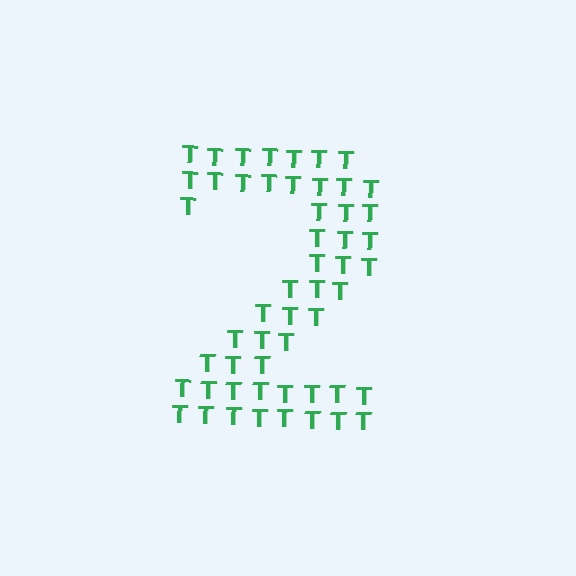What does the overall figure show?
The overall figure shows the digit 2.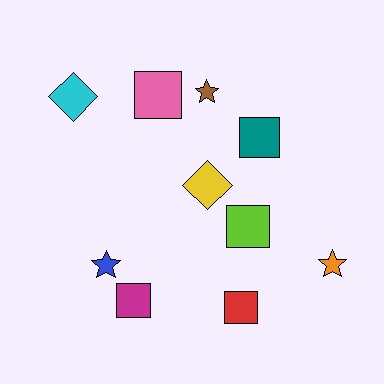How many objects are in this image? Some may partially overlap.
There are 10 objects.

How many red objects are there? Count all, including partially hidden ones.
There is 1 red object.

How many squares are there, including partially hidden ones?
There are 5 squares.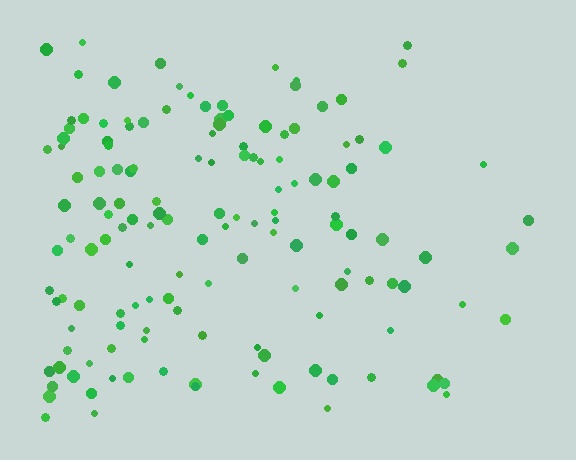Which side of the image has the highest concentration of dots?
The left.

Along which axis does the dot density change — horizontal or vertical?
Horizontal.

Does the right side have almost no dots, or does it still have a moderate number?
Still a moderate number, just noticeably fewer than the left.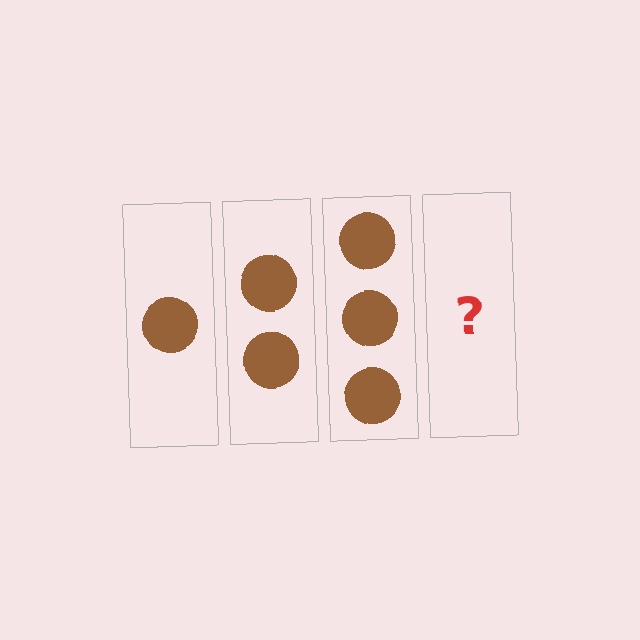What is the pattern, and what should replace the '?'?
The pattern is that each step adds one more circle. The '?' should be 4 circles.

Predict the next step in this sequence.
The next step is 4 circles.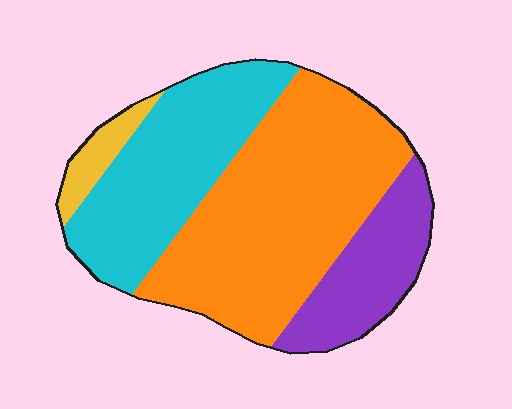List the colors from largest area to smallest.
From largest to smallest: orange, cyan, purple, yellow.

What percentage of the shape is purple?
Purple takes up about one sixth (1/6) of the shape.